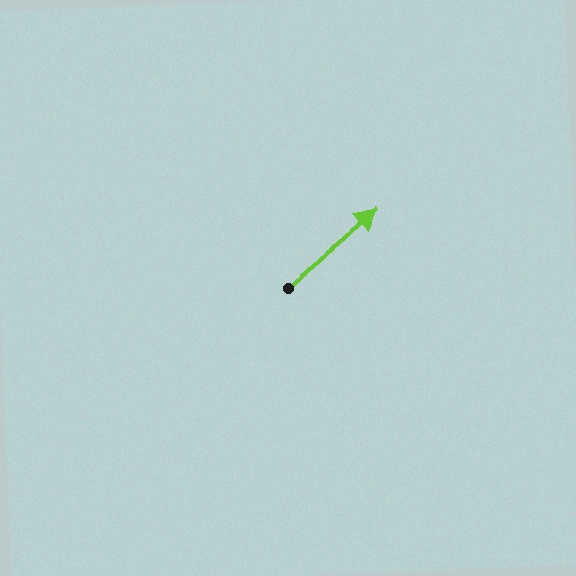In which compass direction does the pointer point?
Northeast.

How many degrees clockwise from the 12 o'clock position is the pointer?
Approximately 50 degrees.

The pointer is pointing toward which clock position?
Roughly 2 o'clock.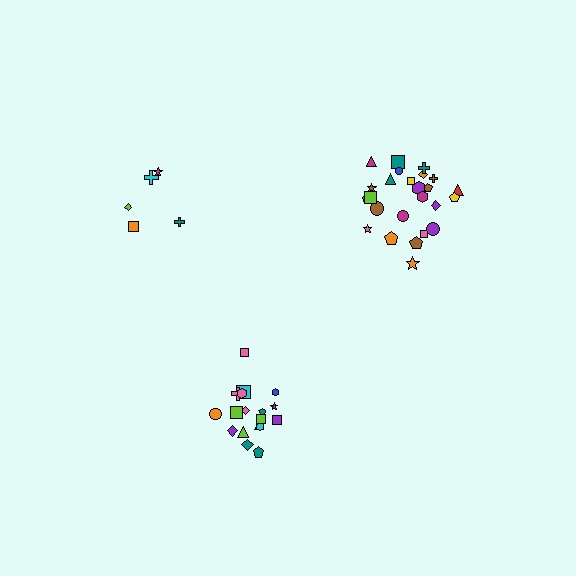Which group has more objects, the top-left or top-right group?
The top-right group.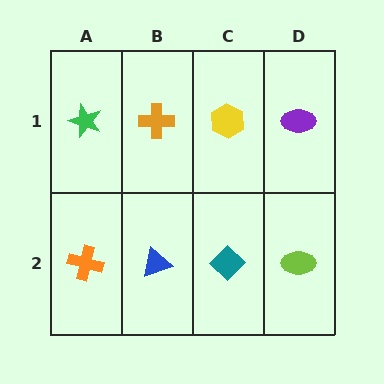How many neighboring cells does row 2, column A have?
2.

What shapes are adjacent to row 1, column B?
A blue triangle (row 2, column B), a green star (row 1, column A), a yellow hexagon (row 1, column C).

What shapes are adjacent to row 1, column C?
A teal diamond (row 2, column C), an orange cross (row 1, column B), a purple ellipse (row 1, column D).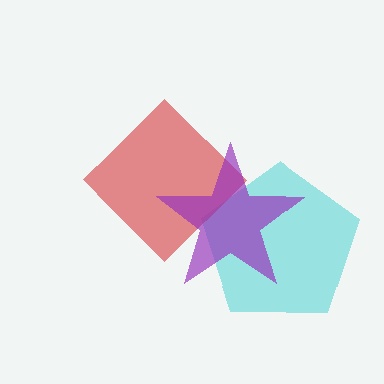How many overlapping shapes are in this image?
There are 3 overlapping shapes in the image.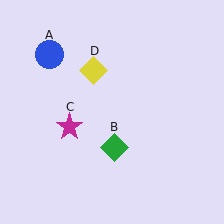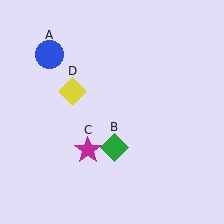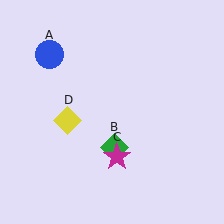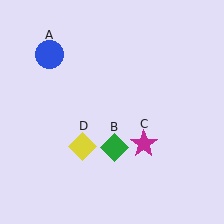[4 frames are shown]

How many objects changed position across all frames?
2 objects changed position: magenta star (object C), yellow diamond (object D).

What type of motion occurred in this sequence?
The magenta star (object C), yellow diamond (object D) rotated counterclockwise around the center of the scene.